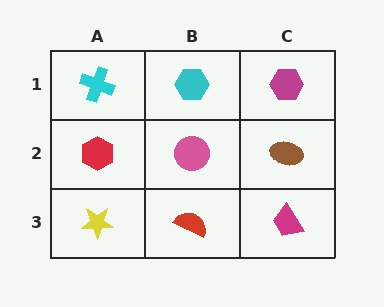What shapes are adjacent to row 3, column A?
A red hexagon (row 2, column A), a red semicircle (row 3, column B).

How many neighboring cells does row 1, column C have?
2.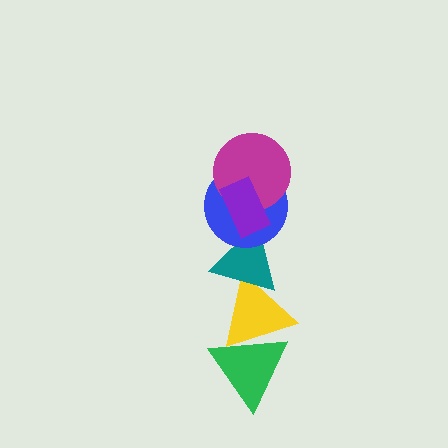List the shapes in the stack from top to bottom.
From top to bottom: the purple rectangle, the magenta circle, the blue circle, the teal triangle, the yellow triangle, the green triangle.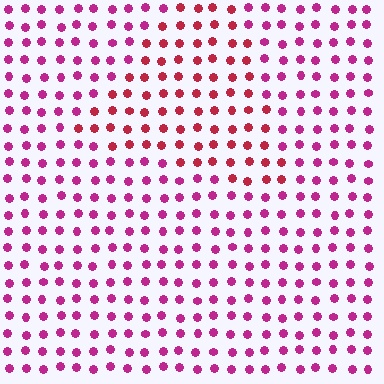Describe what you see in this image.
The image is filled with small magenta elements in a uniform arrangement. A triangle-shaped region is visible where the elements are tinted to a slightly different hue, forming a subtle color boundary.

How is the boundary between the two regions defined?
The boundary is defined purely by a slight shift in hue (about 30 degrees). Spacing, size, and orientation are identical on both sides.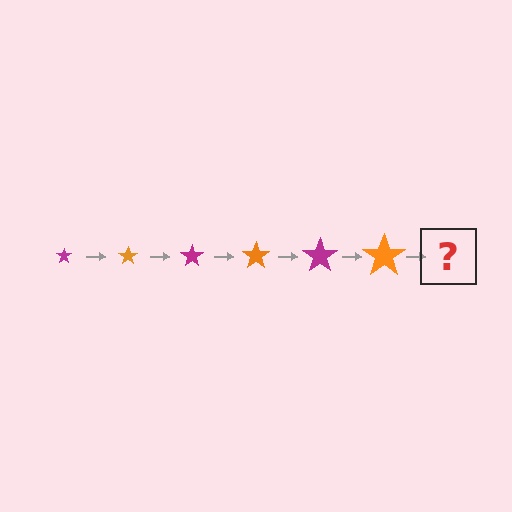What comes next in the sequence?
The next element should be a magenta star, larger than the previous one.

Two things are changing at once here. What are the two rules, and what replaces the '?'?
The two rules are that the star grows larger each step and the color cycles through magenta and orange. The '?' should be a magenta star, larger than the previous one.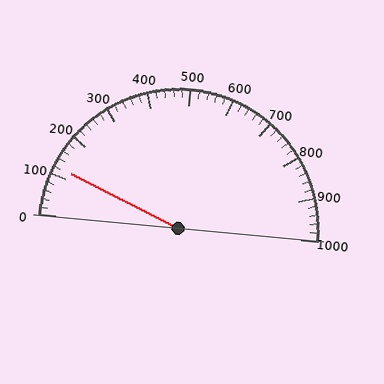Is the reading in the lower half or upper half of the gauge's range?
The reading is in the lower half of the range (0 to 1000).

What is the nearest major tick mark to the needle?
The nearest major tick mark is 100.